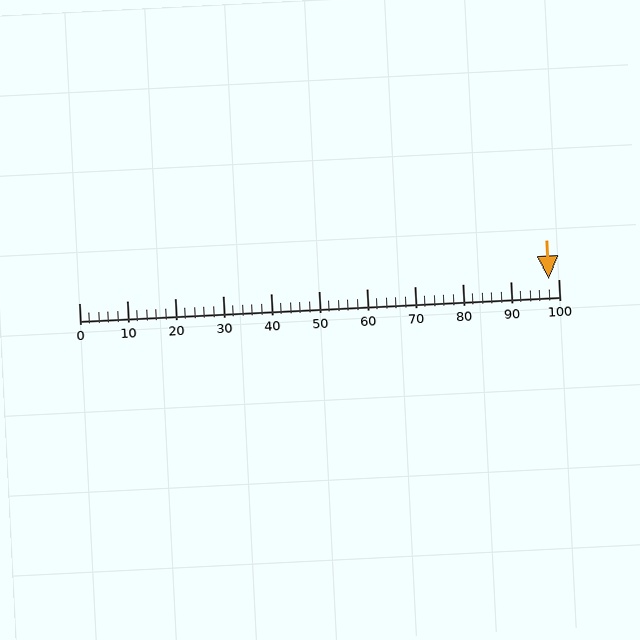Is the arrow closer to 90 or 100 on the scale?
The arrow is closer to 100.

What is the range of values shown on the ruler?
The ruler shows values from 0 to 100.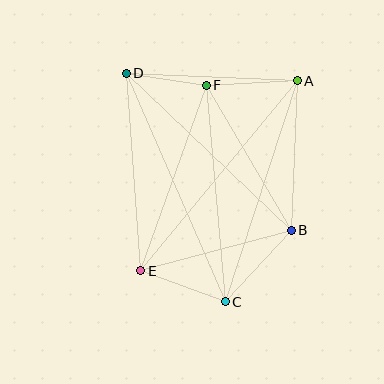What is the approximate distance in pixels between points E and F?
The distance between E and F is approximately 197 pixels.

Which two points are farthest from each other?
Points C and D are farthest from each other.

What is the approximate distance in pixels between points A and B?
The distance between A and B is approximately 150 pixels.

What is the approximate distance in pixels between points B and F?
The distance between B and F is approximately 168 pixels.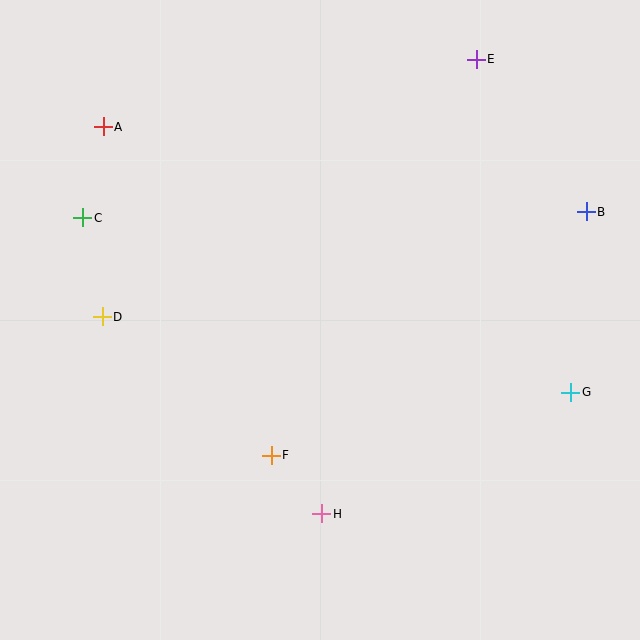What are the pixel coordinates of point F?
Point F is at (271, 455).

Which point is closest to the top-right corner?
Point E is closest to the top-right corner.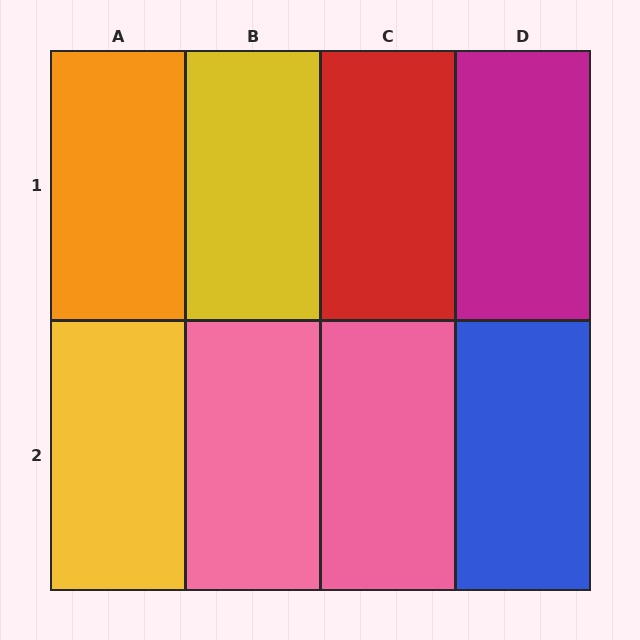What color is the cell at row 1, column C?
Red.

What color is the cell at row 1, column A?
Orange.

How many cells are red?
1 cell is red.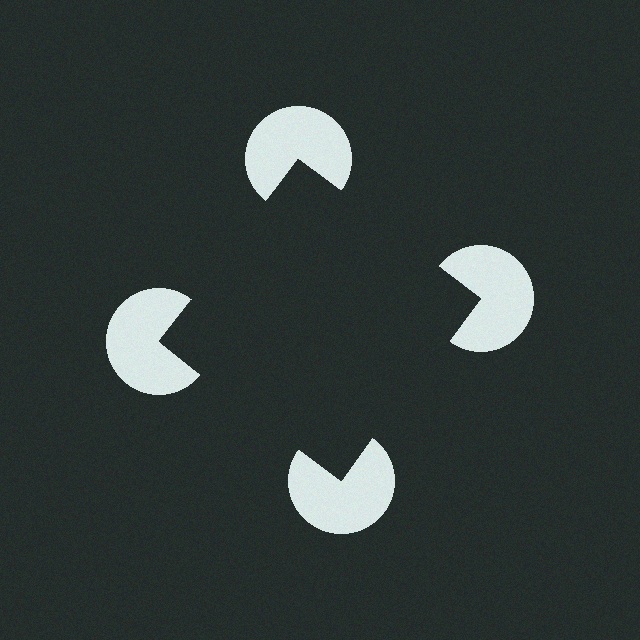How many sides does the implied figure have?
4 sides.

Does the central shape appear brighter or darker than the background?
It typically appears slightly darker than the background, even though no actual brightness change is drawn.